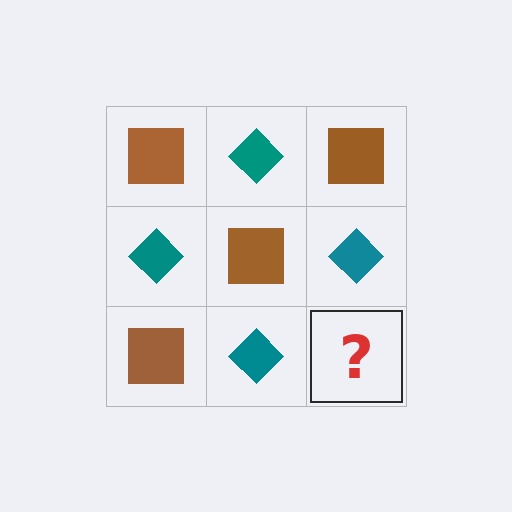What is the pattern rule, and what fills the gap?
The rule is that it alternates brown square and teal diamond in a checkerboard pattern. The gap should be filled with a brown square.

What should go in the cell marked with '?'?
The missing cell should contain a brown square.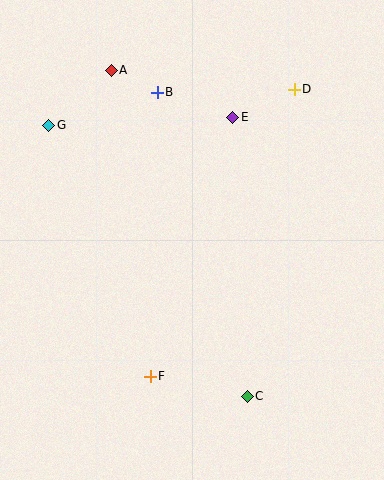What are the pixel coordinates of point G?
Point G is at (49, 125).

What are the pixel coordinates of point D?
Point D is at (294, 89).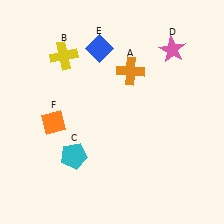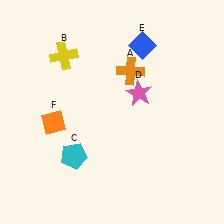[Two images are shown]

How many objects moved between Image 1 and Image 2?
2 objects moved between the two images.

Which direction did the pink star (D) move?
The pink star (D) moved down.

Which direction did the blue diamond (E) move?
The blue diamond (E) moved right.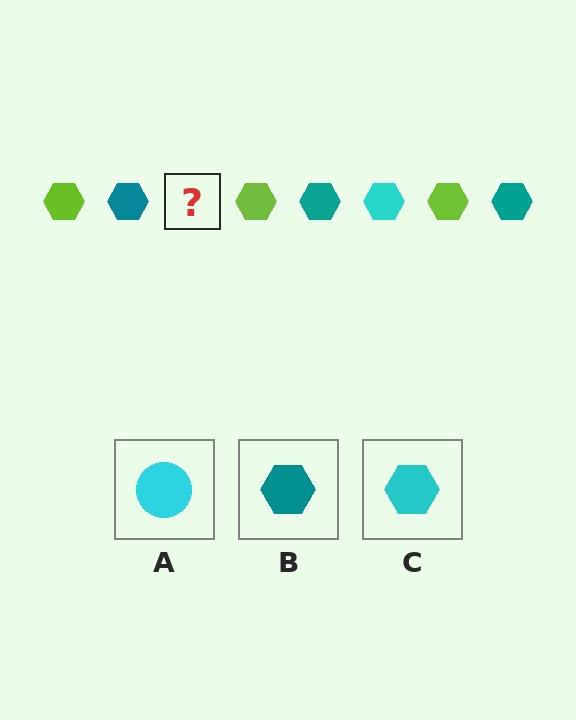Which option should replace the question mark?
Option C.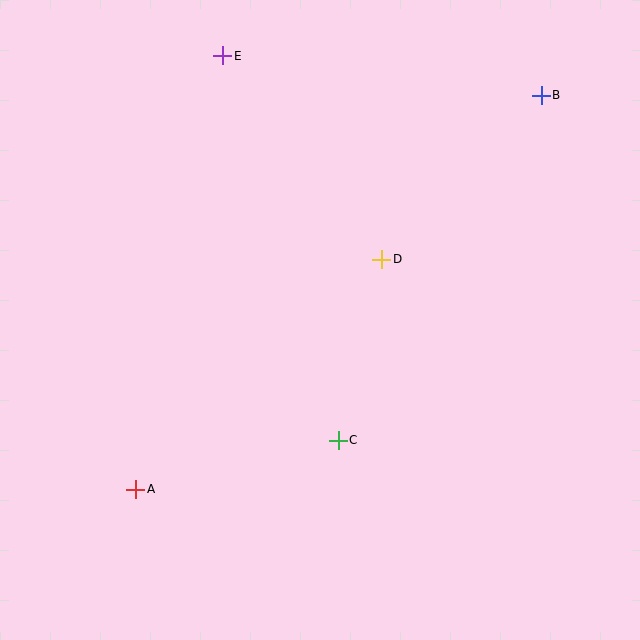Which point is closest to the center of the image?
Point D at (382, 259) is closest to the center.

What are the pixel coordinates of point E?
Point E is at (223, 56).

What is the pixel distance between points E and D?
The distance between E and D is 258 pixels.